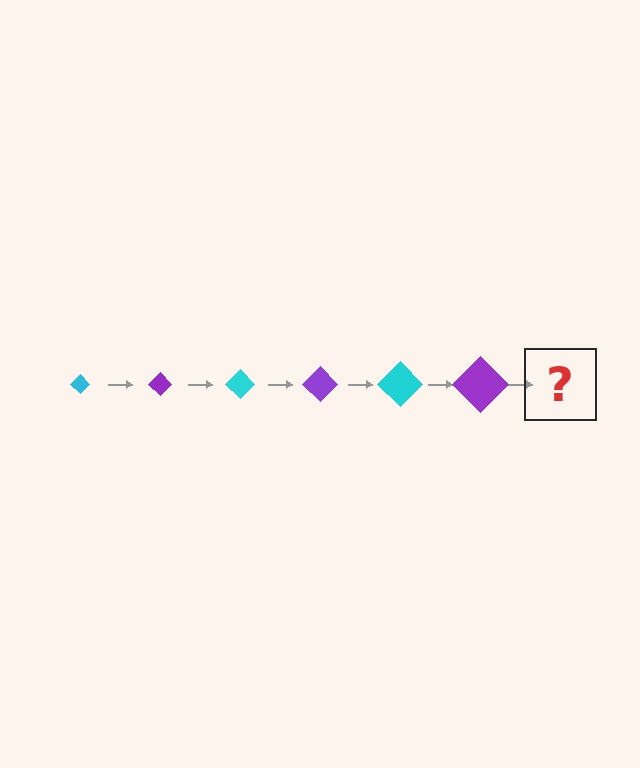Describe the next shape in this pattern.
It should be a cyan diamond, larger than the previous one.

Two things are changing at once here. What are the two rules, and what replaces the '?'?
The two rules are that the diamond grows larger each step and the color cycles through cyan and purple. The '?' should be a cyan diamond, larger than the previous one.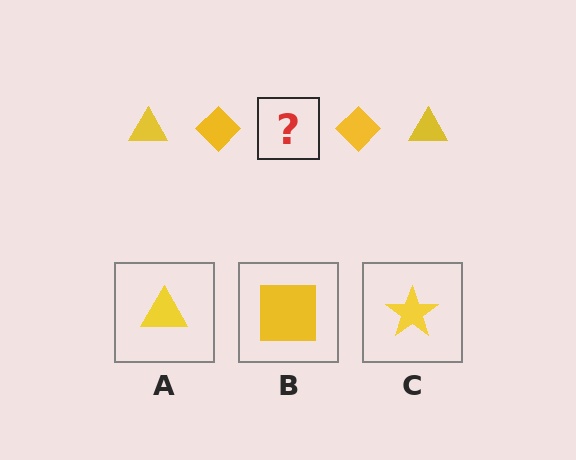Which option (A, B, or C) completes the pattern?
A.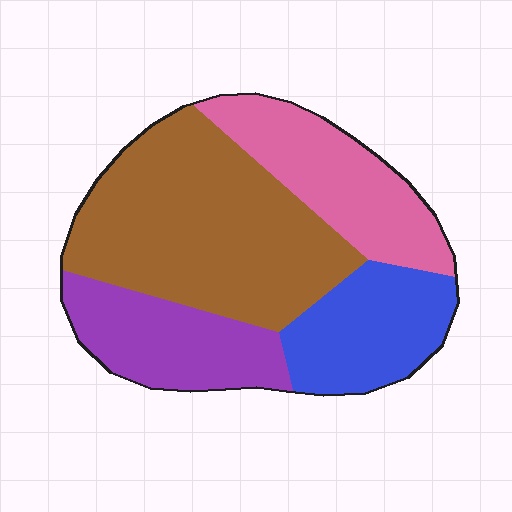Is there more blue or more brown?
Brown.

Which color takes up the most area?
Brown, at roughly 40%.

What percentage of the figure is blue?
Blue covers around 20% of the figure.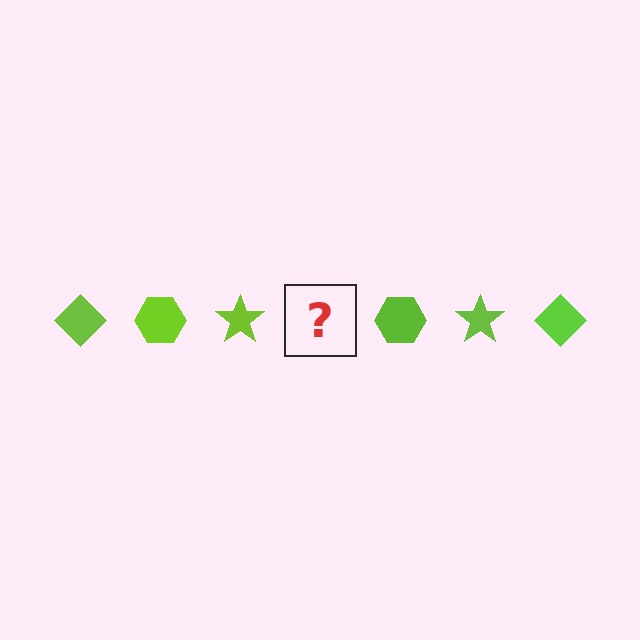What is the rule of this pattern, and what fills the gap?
The rule is that the pattern cycles through diamond, hexagon, star shapes in lime. The gap should be filled with a lime diamond.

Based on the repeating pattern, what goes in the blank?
The blank should be a lime diamond.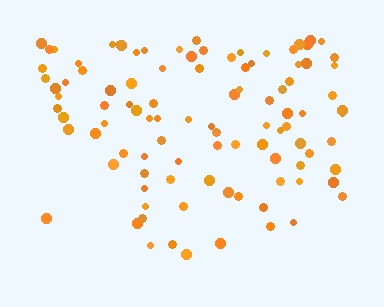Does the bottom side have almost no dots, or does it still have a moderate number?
Still a moderate number, just noticeably fewer than the top.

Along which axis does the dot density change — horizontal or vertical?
Vertical.